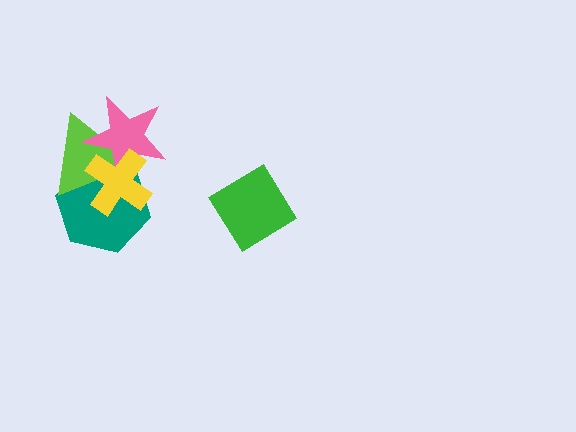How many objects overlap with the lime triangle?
3 objects overlap with the lime triangle.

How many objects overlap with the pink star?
3 objects overlap with the pink star.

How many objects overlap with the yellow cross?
3 objects overlap with the yellow cross.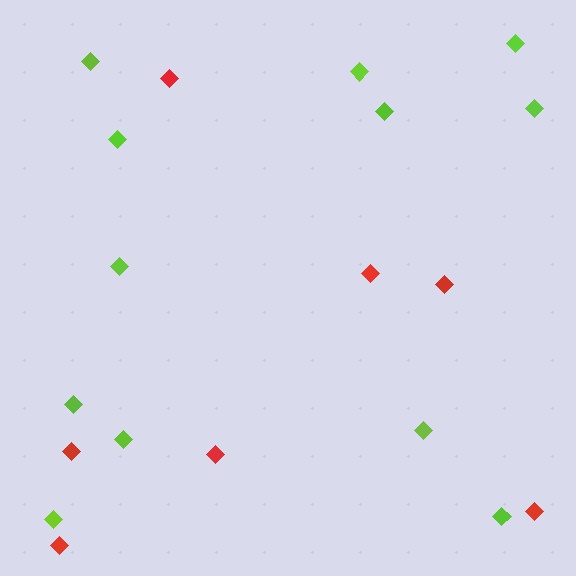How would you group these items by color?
There are 2 groups: one group of red diamonds (7) and one group of lime diamonds (12).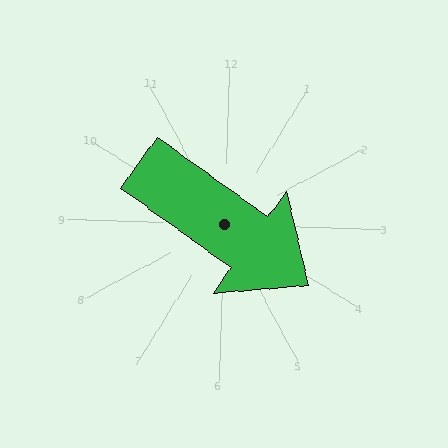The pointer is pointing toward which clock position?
Roughly 4 o'clock.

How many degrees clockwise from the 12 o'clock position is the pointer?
Approximately 124 degrees.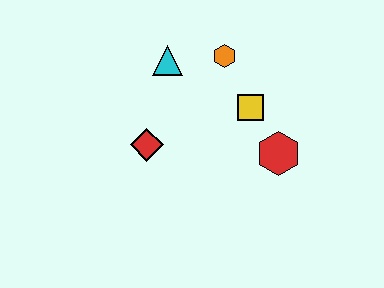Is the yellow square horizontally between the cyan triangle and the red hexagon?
Yes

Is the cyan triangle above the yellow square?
Yes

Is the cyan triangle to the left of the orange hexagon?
Yes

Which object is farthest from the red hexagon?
The cyan triangle is farthest from the red hexagon.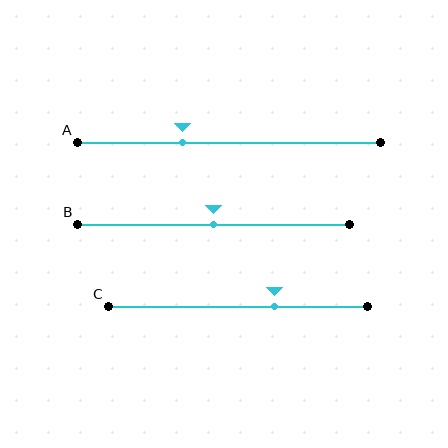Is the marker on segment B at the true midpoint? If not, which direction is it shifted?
Yes, the marker on segment B is at the true midpoint.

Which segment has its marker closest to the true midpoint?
Segment B has its marker closest to the true midpoint.